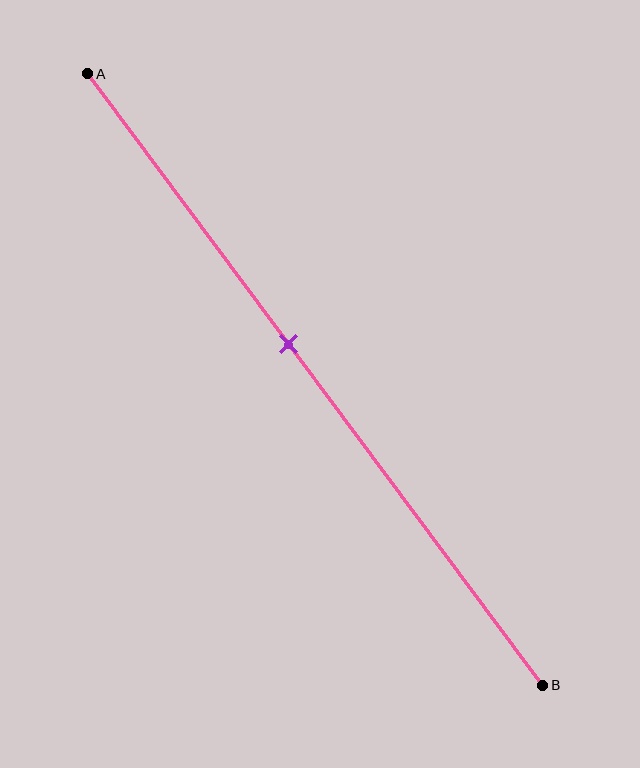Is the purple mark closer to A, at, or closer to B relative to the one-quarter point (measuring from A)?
The purple mark is closer to point B than the one-quarter point of segment AB.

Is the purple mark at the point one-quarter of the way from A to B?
No, the mark is at about 45% from A, not at the 25% one-quarter point.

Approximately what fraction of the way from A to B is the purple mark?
The purple mark is approximately 45% of the way from A to B.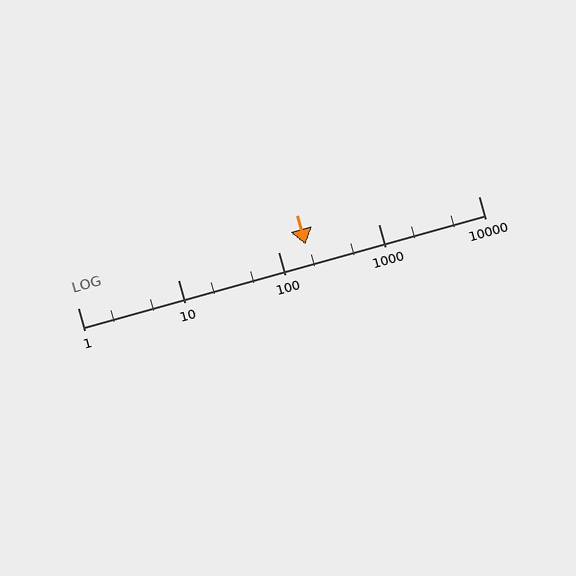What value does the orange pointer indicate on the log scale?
The pointer indicates approximately 190.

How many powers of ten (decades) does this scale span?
The scale spans 4 decades, from 1 to 10000.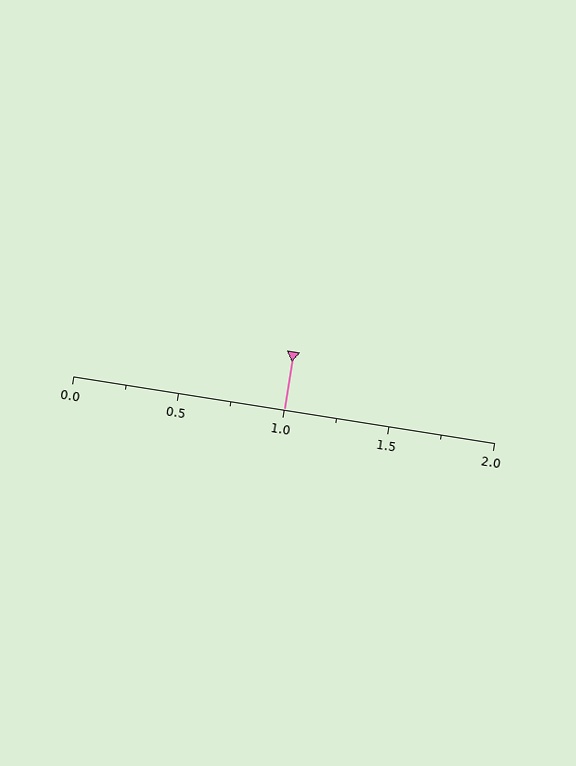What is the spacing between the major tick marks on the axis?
The major ticks are spaced 0.5 apart.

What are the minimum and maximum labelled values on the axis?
The axis runs from 0.0 to 2.0.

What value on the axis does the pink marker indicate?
The marker indicates approximately 1.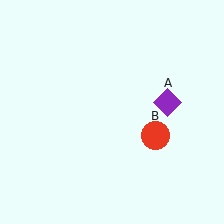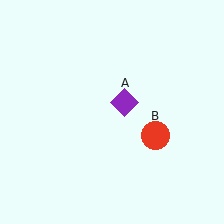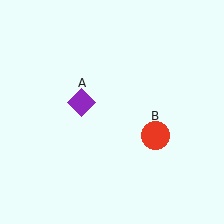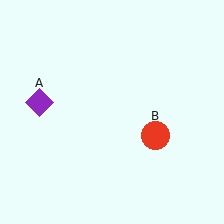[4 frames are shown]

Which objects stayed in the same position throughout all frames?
Red circle (object B) remained stationary.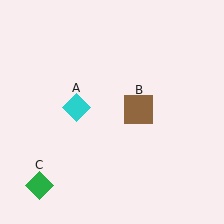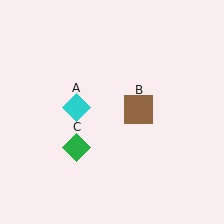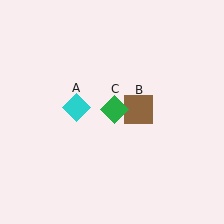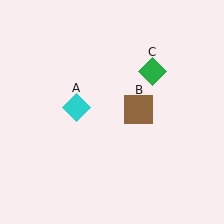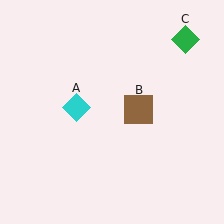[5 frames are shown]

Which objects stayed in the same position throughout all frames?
Cyan diamond (object A) and brown square (object B) remained stationary.